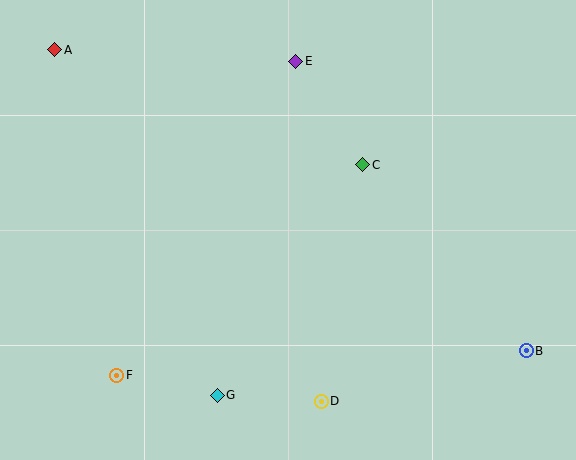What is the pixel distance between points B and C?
The distance between B and C is 248 pixels.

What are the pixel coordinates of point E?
Point E is at (296, 61).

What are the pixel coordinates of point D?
Point D is at (321, 401).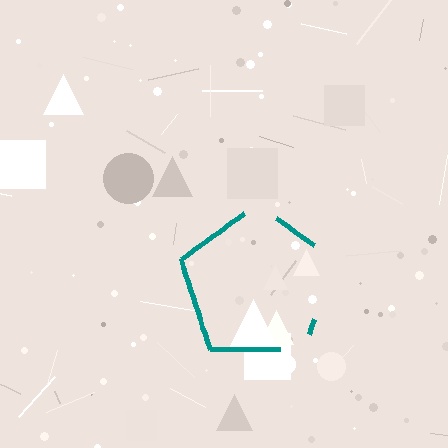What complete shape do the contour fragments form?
The contour fragments form a pentagon.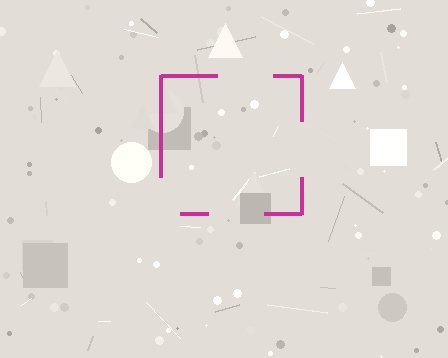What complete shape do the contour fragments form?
The contour fragments form a square.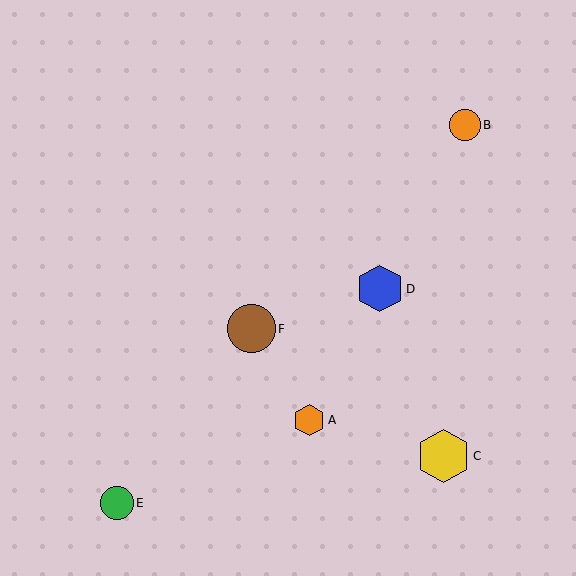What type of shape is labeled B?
Shape B is an orange circle.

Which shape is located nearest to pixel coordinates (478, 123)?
The orange circle (labeled B) at (465, 125) is nearest to that location.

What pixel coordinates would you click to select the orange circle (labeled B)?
Click at (465, 125) to select the orange circle B.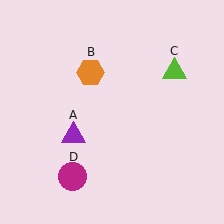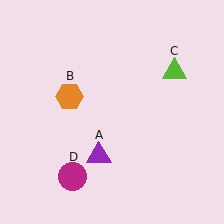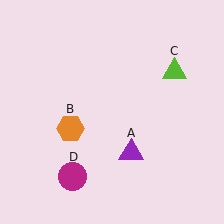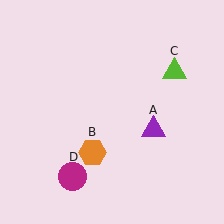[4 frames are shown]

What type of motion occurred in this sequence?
The purple triangle (object A), orange hexagon (object B) rotated counterclockwise around the center of the scene.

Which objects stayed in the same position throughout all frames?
Lime triangle (object C) and magenta circle (object D) remained stationary.